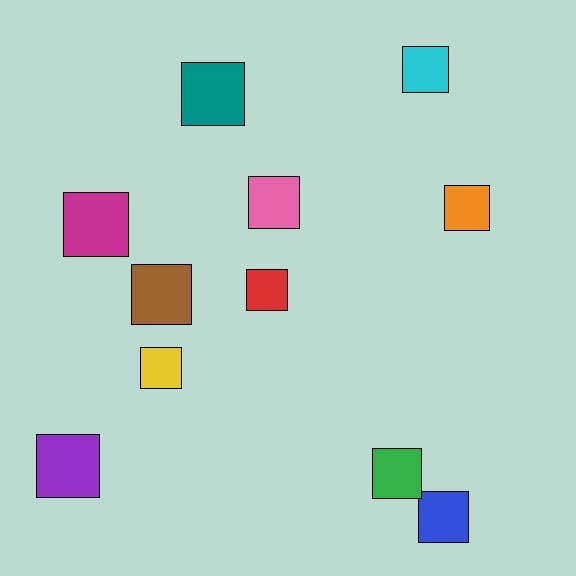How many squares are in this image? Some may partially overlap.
There are 11 squares.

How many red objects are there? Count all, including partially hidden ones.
There is 1 red object.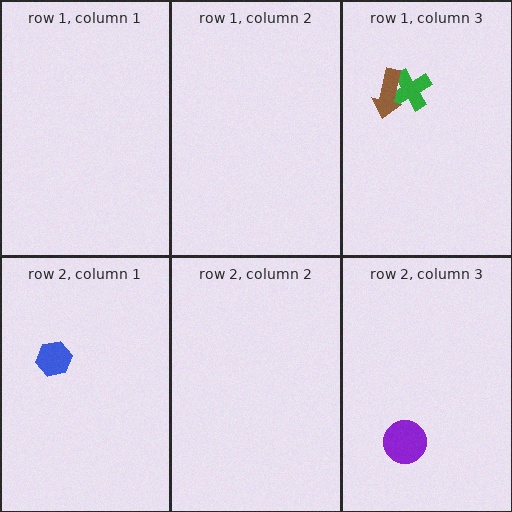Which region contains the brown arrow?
The row 1, column 3 region.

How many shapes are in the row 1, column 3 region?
2.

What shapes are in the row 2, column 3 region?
The purple circle.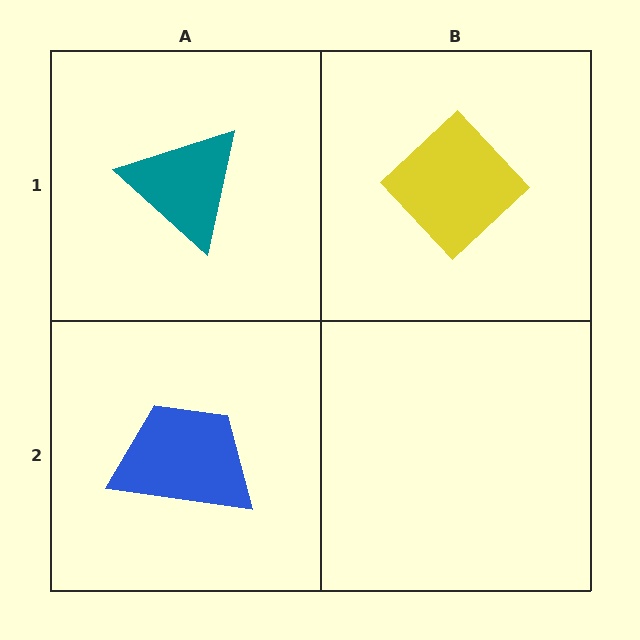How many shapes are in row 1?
2 shapes.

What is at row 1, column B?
A yellow diamond.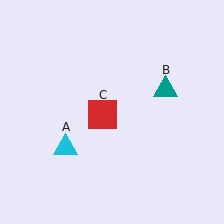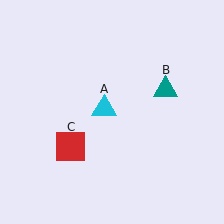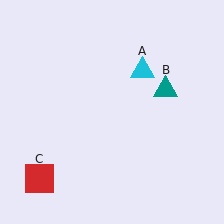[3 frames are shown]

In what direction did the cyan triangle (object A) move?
The cyan triangle (object A) moved up and to the right.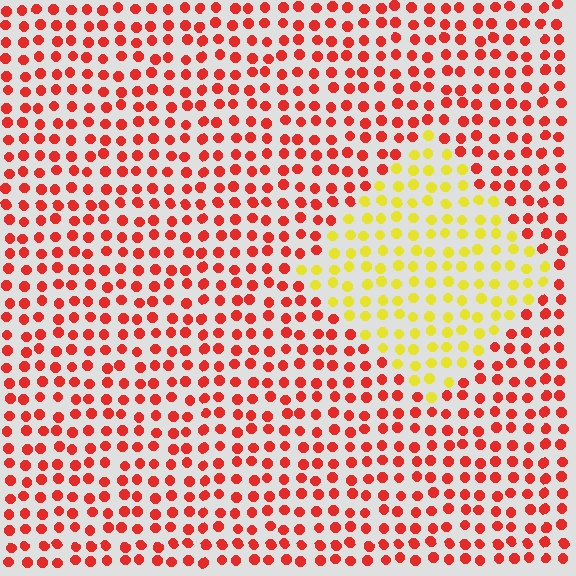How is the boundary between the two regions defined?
The boundary is defined purely by a slight shift in hue (about 59 degrees). Spacing, size, and orientation are identical on both sides.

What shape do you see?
I see a diamond.